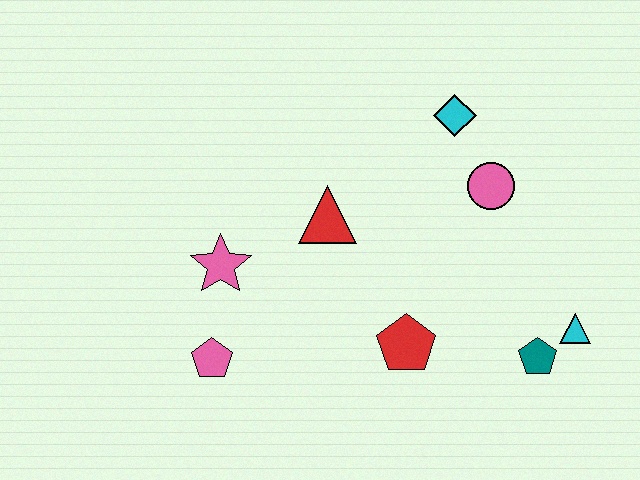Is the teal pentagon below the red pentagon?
Yes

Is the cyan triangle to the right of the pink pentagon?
Yes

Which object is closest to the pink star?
The pink pentagon is closest to the pink star.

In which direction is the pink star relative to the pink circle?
The pink star is to the left of the pink circle.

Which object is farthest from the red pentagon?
The cyan diamond is farthest from the red pentagon.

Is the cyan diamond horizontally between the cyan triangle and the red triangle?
Yes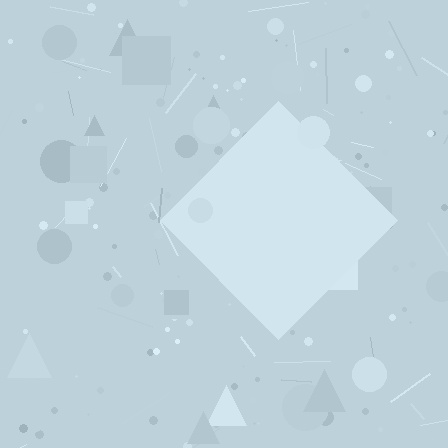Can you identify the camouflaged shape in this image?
The camouflaged shape is a diamond.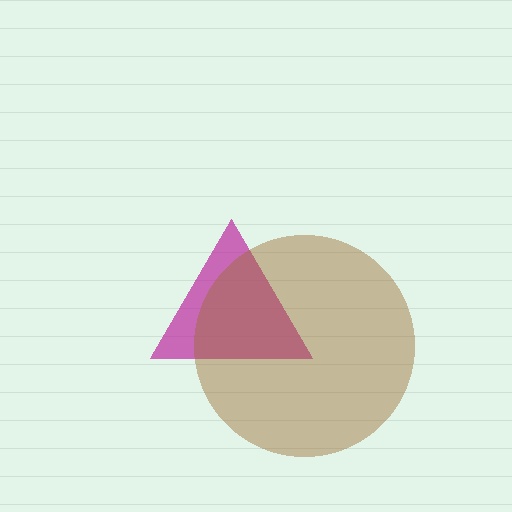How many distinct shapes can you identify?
There are 2 distinct shapes: a magenta triangle, a brown circle.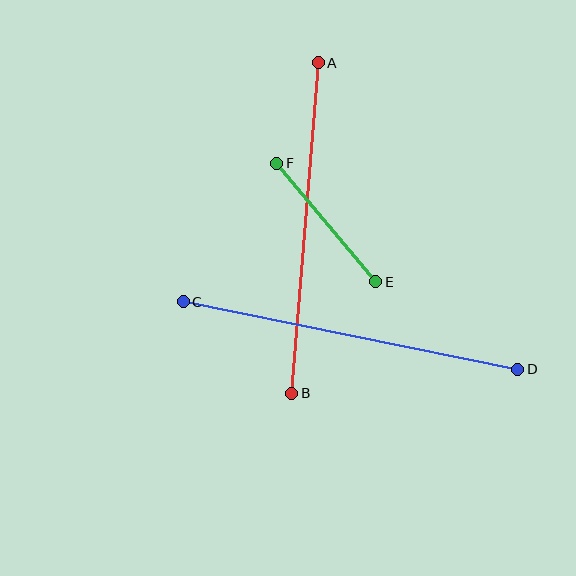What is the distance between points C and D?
The distance is approximately 341 pixels.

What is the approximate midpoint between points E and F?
The midpoint is at approximately (326, 223) pixels.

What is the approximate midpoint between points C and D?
The midpoint is at approximately (351, 335) pixels.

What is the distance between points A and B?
The distance is approximately 332 pixels.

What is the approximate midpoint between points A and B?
The midpoint is at approximately (305, 228) pixels.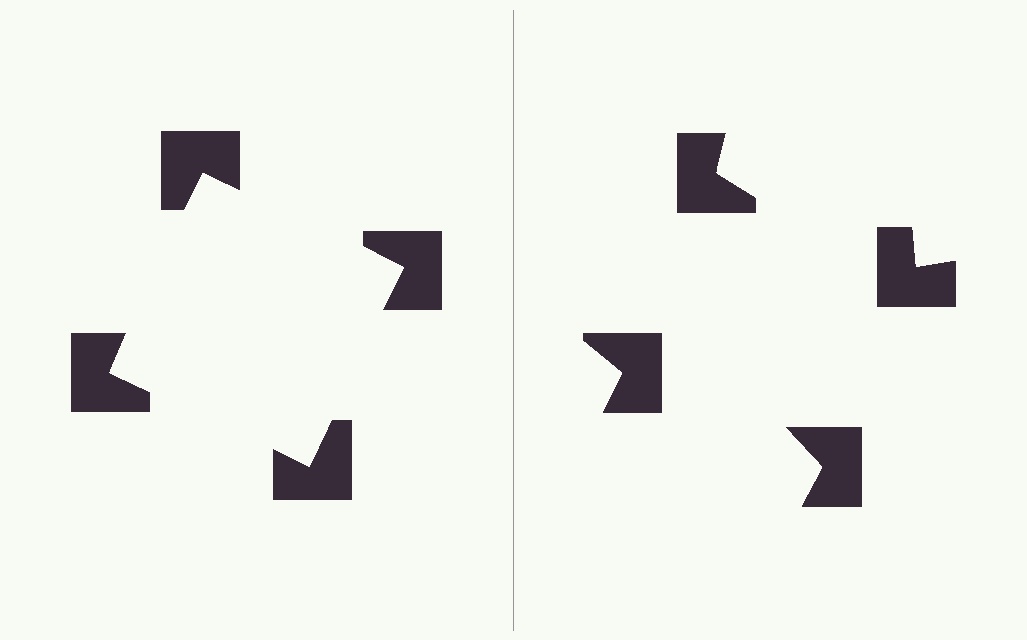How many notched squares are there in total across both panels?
8 — 4 on each side.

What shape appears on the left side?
An illusory square.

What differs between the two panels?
The notched squares are positioned identically on both sides; only the wedge orientations differ. On the left they align to a square; on the right they are misaligned.